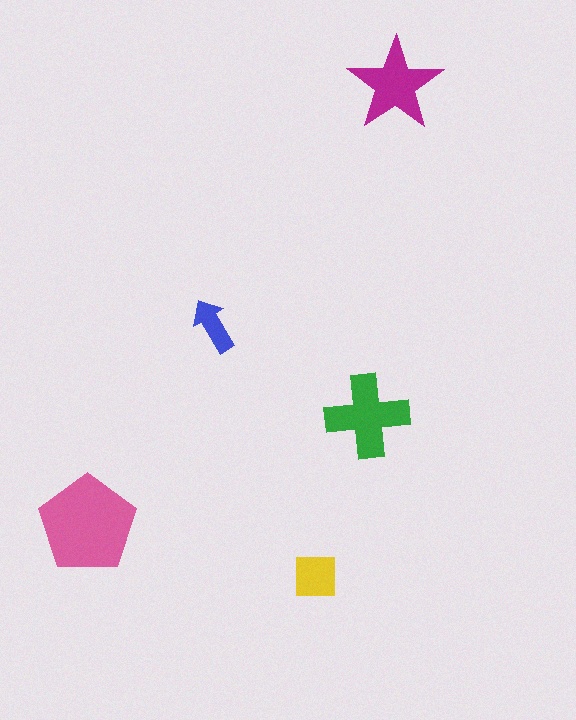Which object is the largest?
The pink pentagon.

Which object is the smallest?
The blue arrow.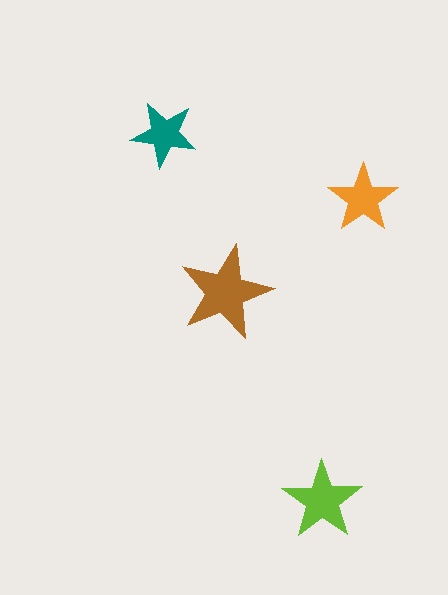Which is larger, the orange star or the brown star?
The brown one.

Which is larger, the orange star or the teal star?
The orange one.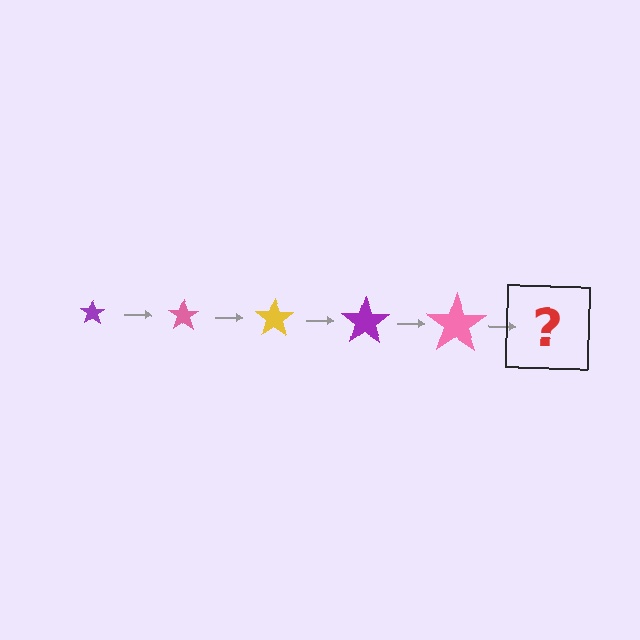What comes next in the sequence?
The next element should be a yellow star, larger than the previous one.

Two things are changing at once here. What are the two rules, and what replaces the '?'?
The two rules are that the star grows larger each step and the color cycles through purple, pink, and yellow. The '?' should be a yellow star, larger than the previous one.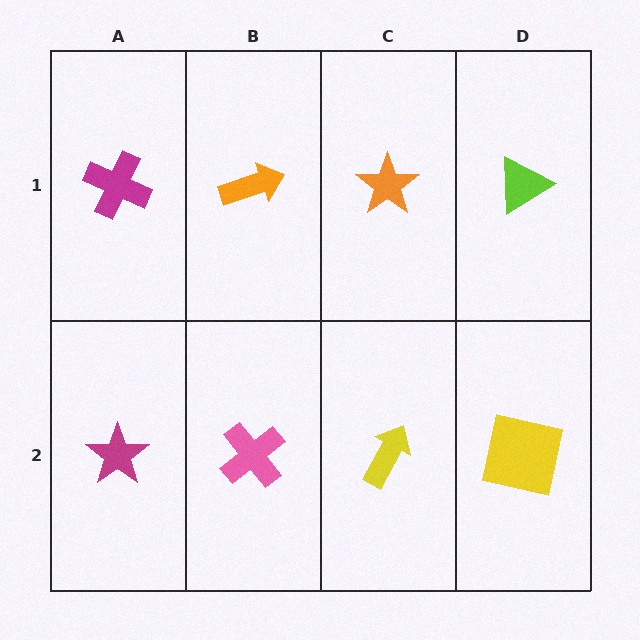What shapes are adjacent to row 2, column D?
A lime triangle (row 1, column D), a yellow arrow (row 2, column C).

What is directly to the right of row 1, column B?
An orange star.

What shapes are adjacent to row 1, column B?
A pink cross (row 2, column B), a magenta cross (row 1, column A), an orange star (row 1, column C).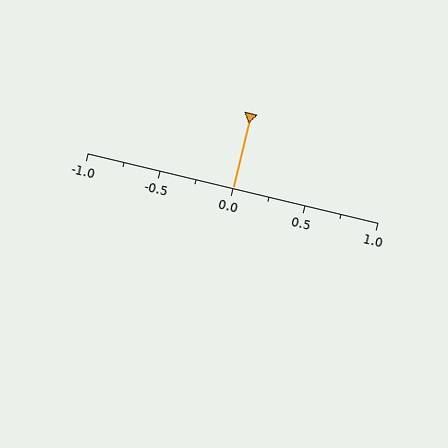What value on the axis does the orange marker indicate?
The marker indicates approximately 0.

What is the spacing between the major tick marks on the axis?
The major ticks are spaced 0.5 apart.